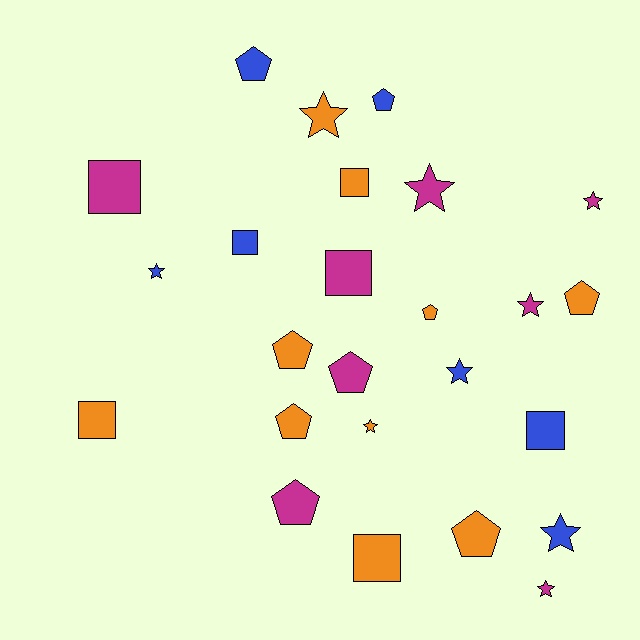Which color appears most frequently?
Orange, with 10 objects.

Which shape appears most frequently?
Star, with 9 objects.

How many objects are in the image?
There are 25 objects.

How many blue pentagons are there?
There are 2 blue pentagons.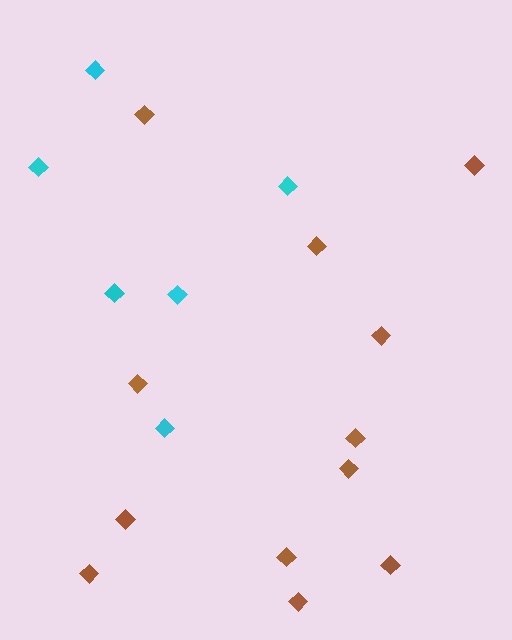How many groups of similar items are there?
There are 2 groups: one group of brown diamonds (12) and one group of cyan diamonds (6).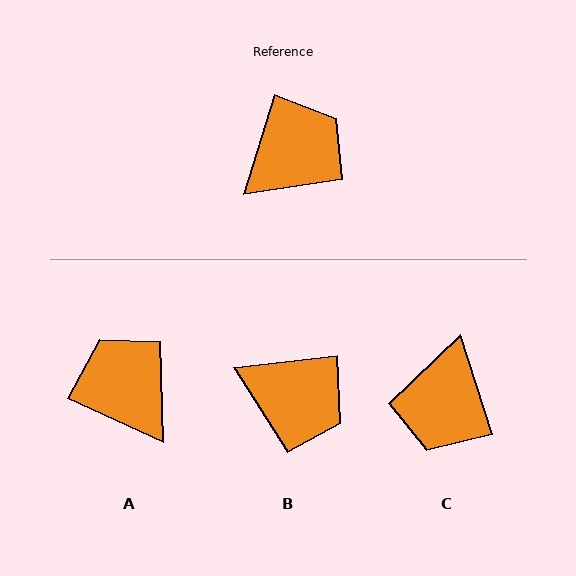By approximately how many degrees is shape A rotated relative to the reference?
Approximately 83 degrees counter-clockwise.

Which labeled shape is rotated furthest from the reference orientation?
C, about 145 degrees away.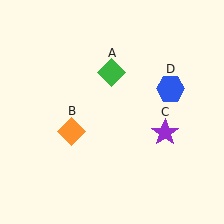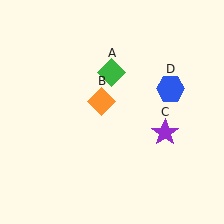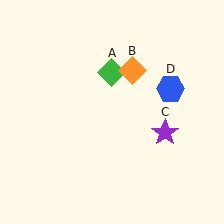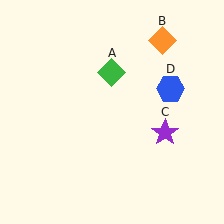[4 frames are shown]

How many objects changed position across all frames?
1 object changed position: orange diamond (object B).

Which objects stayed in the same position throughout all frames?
Green diamond (object A) and purple star (object C) and blue hexagon (object D) remained stationary.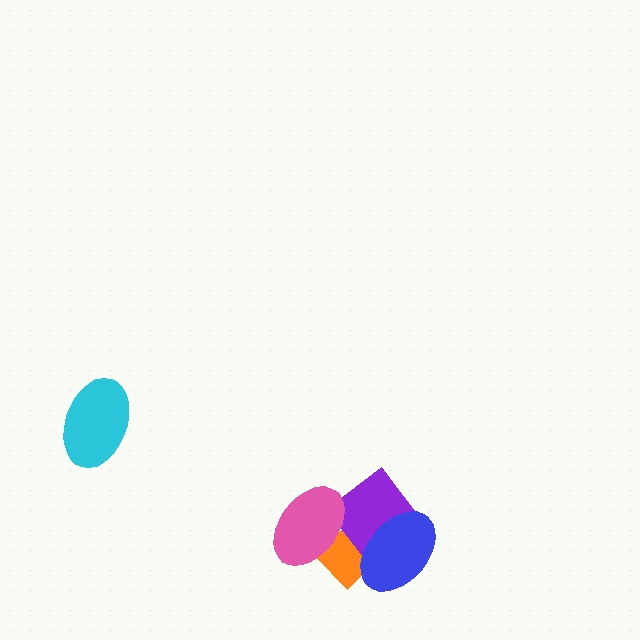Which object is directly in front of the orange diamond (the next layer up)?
The purple diamond is directly in front of the orange diamond.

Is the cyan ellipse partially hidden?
No, no other shape covers it.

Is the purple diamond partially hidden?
Yes, it is partially covered by another shape.